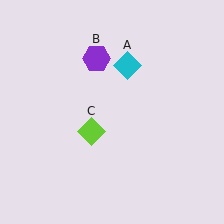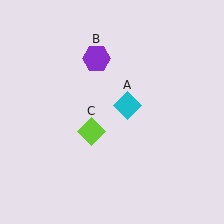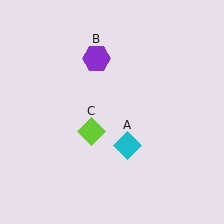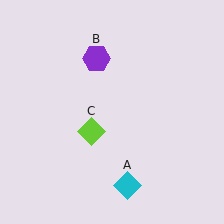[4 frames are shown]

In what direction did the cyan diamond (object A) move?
The cyan diamond (object A) moved down.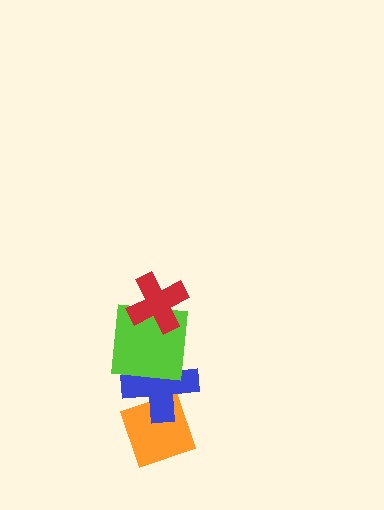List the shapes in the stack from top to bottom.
From top to bottom: the red cross, the lime square, the blue cross, the orange diamond.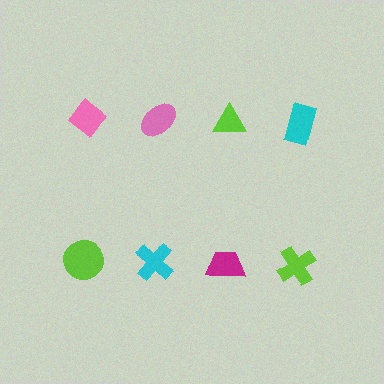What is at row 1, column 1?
A pink diamond.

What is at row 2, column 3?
A magenta trapezoid.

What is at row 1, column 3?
A lime triangle.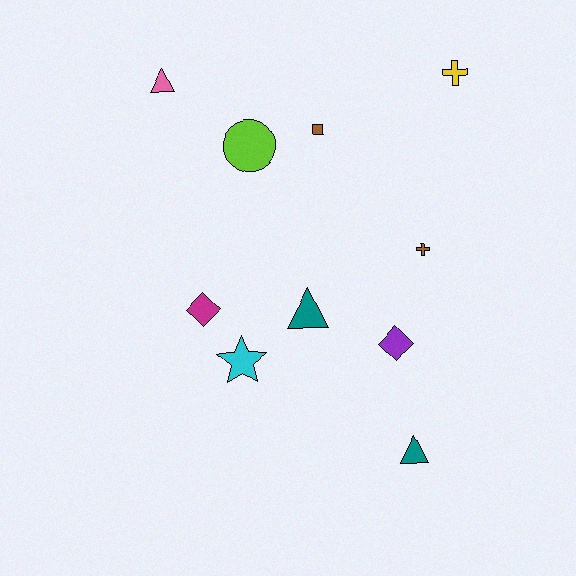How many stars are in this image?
There is 1 star.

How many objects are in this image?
There are 10 objects.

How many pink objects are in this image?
There is 1 pink object.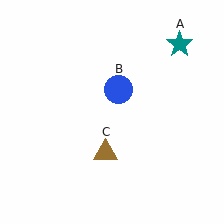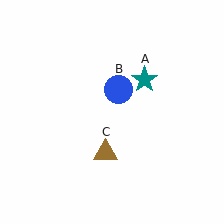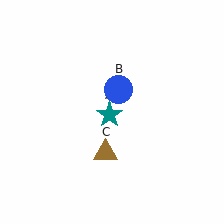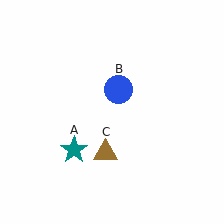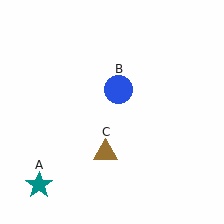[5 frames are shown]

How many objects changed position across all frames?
1 object changed position: teal star (object A).